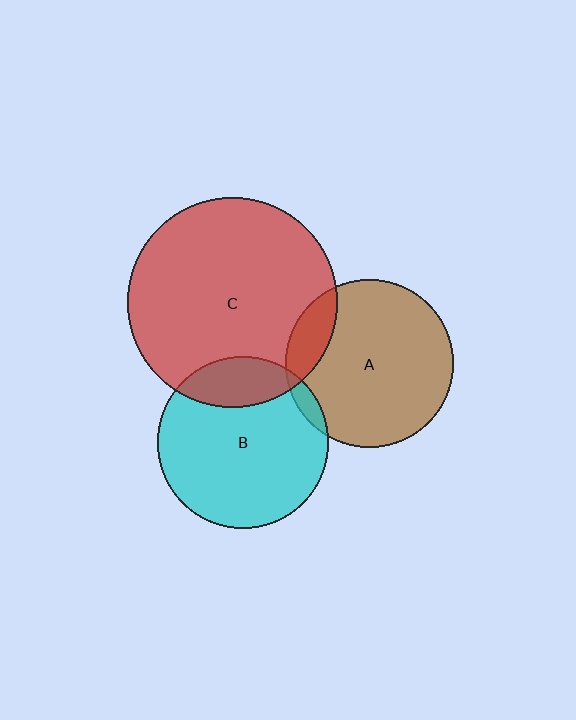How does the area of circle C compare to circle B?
Approximately 1.5 times.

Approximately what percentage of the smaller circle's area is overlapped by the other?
Approximately 5%.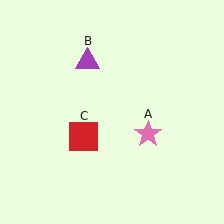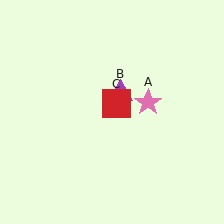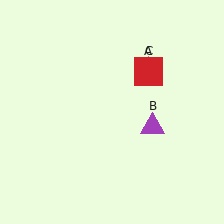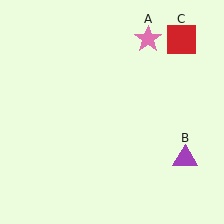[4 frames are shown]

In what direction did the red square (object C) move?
The red square (object C) moved up and to the right.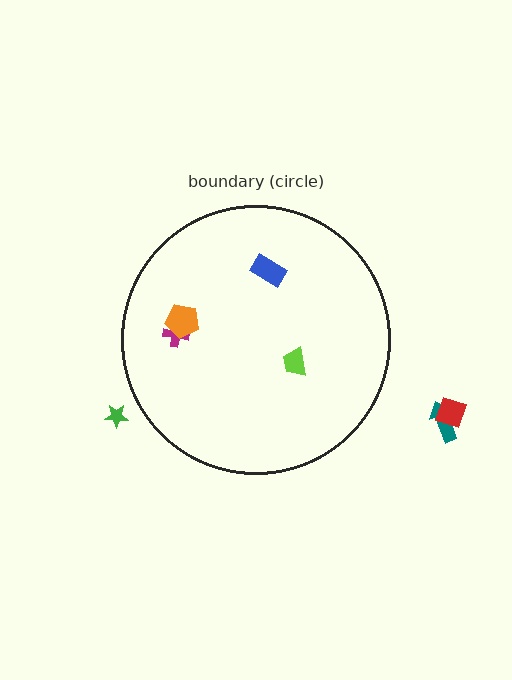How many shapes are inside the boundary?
4 inside, 3 outside.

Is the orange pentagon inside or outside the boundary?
Inside.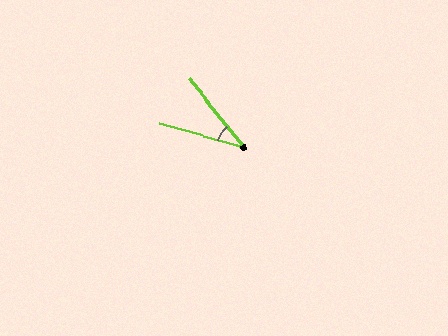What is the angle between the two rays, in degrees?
Approximately 36 degrees.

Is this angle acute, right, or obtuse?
It is acute.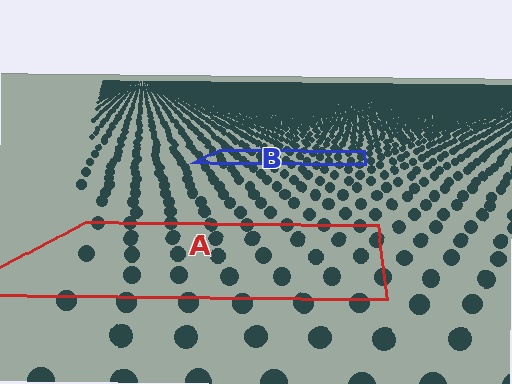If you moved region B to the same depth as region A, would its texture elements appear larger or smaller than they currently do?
They would appear larger. At a closer depth, the same texture elements are projected at a bigger on-screen size.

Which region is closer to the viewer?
Region A is closer. The texture elements there are larger and more spread out.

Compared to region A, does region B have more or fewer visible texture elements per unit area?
Region B has more texture elements per unit area — they are packed more densely because it is farther away.